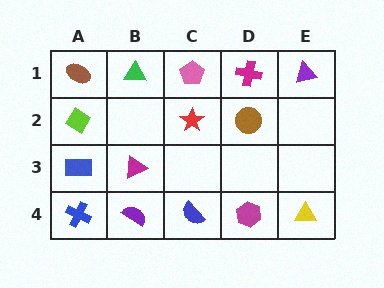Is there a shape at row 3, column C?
No, that cell is empty.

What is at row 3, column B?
A magenta triangle.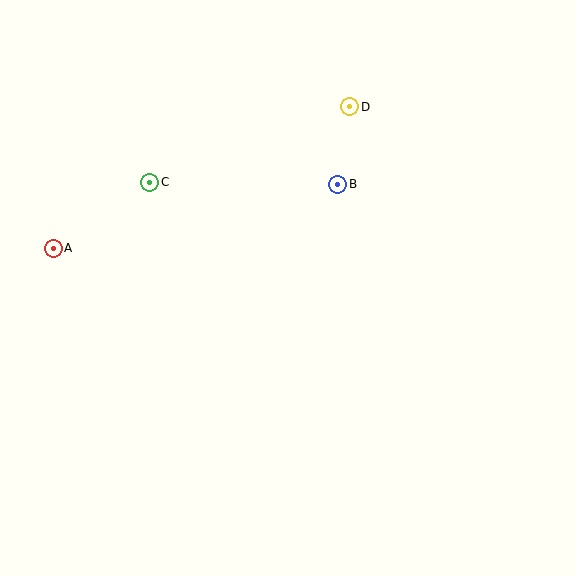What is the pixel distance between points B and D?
The distance between B and D is 78 pixels.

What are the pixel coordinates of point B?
Point B is at (338, 184).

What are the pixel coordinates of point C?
Point C is at (150, 182).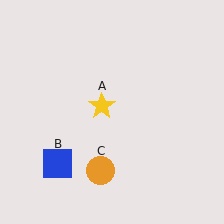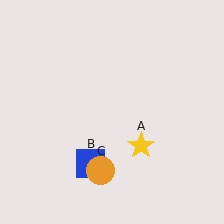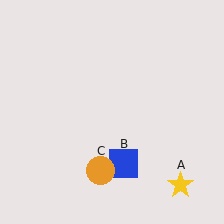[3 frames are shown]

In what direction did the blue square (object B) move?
The blue square (object B) moved right.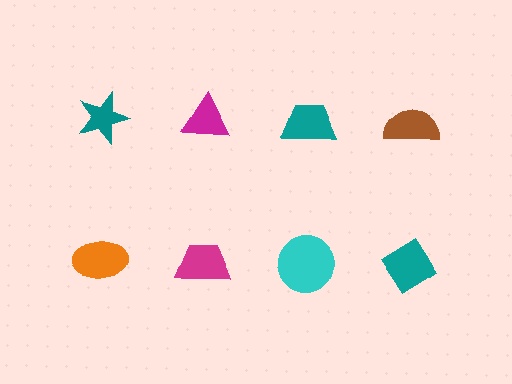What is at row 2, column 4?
A teal diamond.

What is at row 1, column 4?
A brown semicircle.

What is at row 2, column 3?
A cyan circle.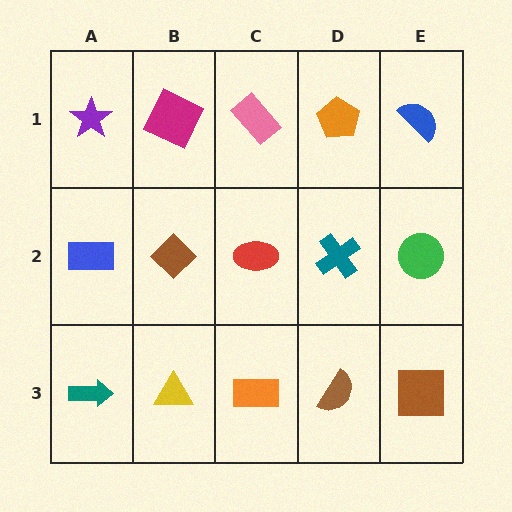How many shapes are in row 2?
5 shapes.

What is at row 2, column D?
A teal cross.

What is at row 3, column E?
A brown square.